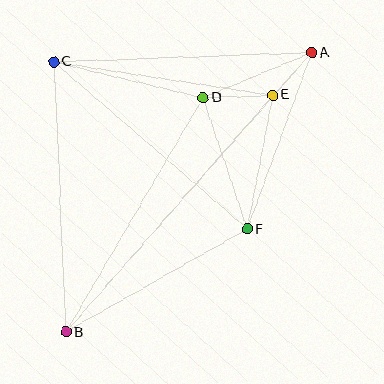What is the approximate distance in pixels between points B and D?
The distance between B and D is approximately 272 pixels.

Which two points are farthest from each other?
Points A and B are farthest from each other.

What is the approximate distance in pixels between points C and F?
The distance between C and F is approximately 255 pixels.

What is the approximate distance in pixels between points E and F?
The distance between E and F is approximately 136 pixels.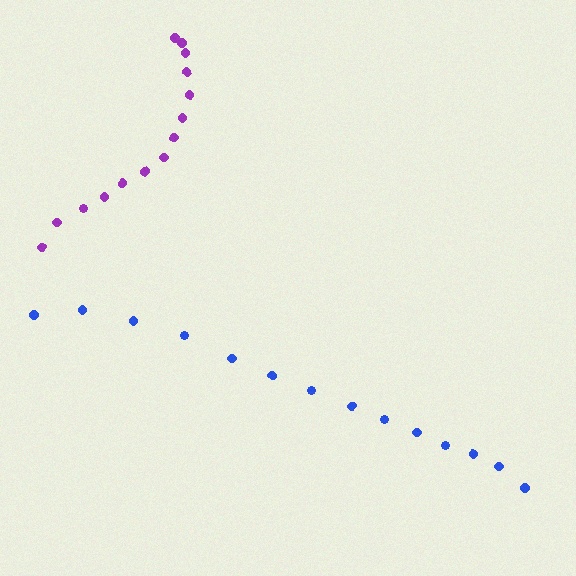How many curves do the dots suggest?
There are 2 distinct paths.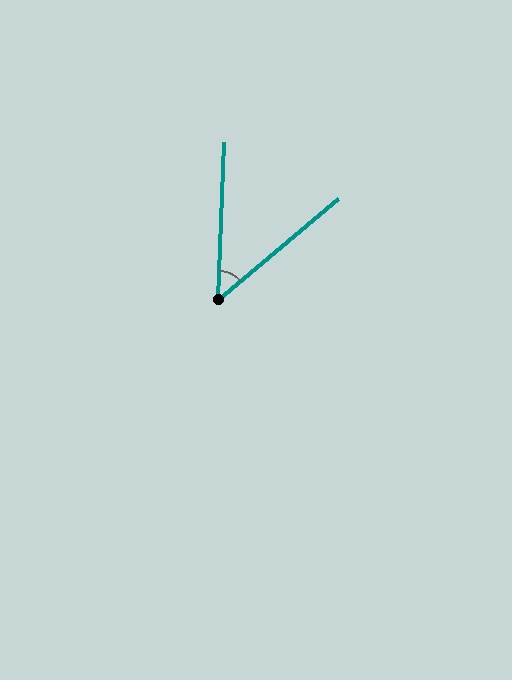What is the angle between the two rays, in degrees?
Approximately 47 degrees.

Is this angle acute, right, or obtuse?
It is acute.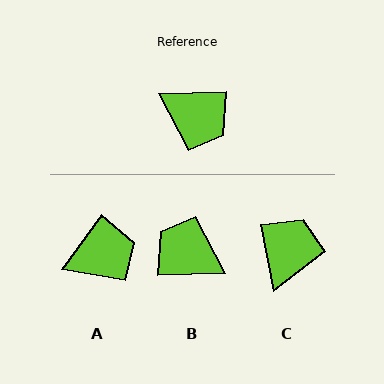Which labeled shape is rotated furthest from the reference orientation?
B, about 180 degrees away.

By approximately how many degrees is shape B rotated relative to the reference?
Approximately 180 degrees counter-clockwise.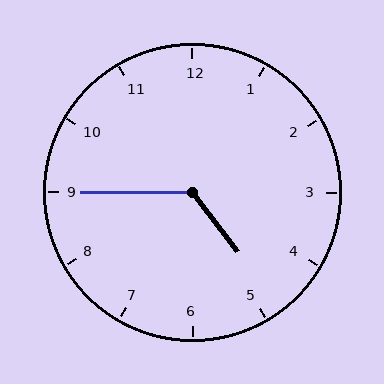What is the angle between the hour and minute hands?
Approximately 128 degrees.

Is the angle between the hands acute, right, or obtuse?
It is obtuse.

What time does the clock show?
4:45.